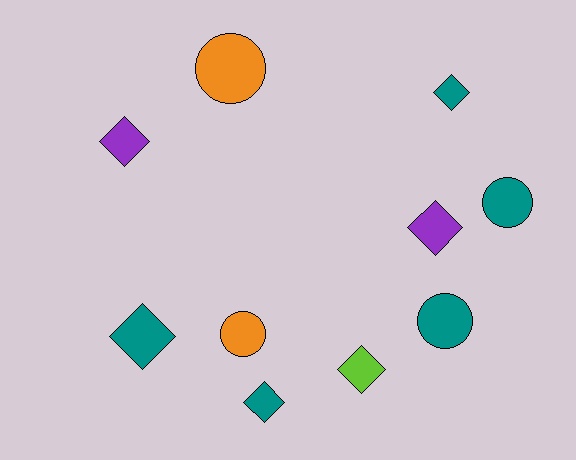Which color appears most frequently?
Teal, with 5 objects.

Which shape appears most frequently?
Diamond, with 6 objects.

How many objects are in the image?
There are 10 objects.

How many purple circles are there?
There are no purple circles.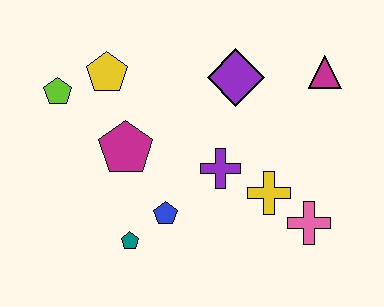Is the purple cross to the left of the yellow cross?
Yes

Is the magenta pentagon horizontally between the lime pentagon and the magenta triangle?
Yes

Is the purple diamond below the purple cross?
No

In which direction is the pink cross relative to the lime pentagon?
The pink cross is to the right of the lime pentagon.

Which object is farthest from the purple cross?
The lime pentagon is farthest from the purple cross.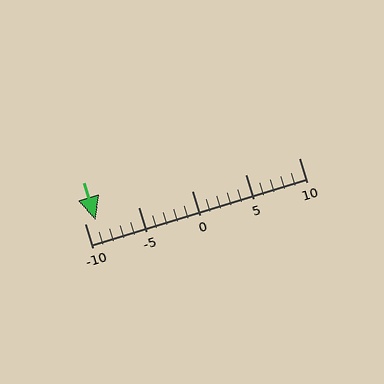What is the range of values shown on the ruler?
The ruler shows values from -10 to 10.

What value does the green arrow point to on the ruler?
The green arrow points to approximately -9.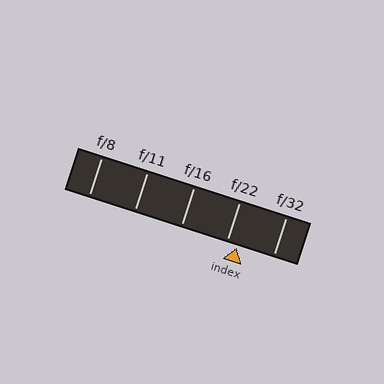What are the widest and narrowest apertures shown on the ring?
The widest aperture shown is f/8 and the narrowest is f/32.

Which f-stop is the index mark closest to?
The index mark is closest to f/22.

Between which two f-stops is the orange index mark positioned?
The index mark is between f/22 and f/32.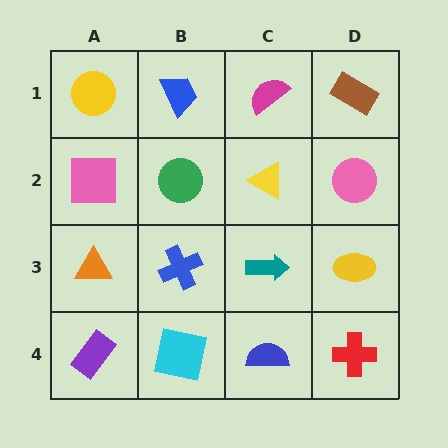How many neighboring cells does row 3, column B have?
4.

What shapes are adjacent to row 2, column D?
A brown rectangle (row 1, column D), a yellow ellipse (row 3, column D), a yellow triangle (row 2, column C).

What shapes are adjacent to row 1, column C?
A yellow triangle (row 2, column C), a blue trapezoid (row 1, column B), a brown rectangle (row 1, column D).